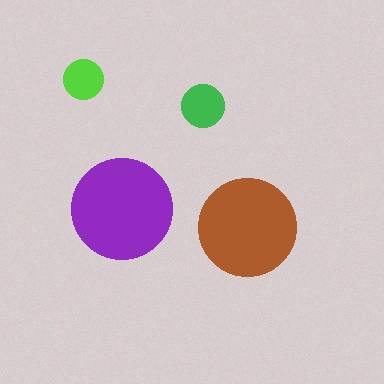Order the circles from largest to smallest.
the purple one, the brown one, the green one, the lime one.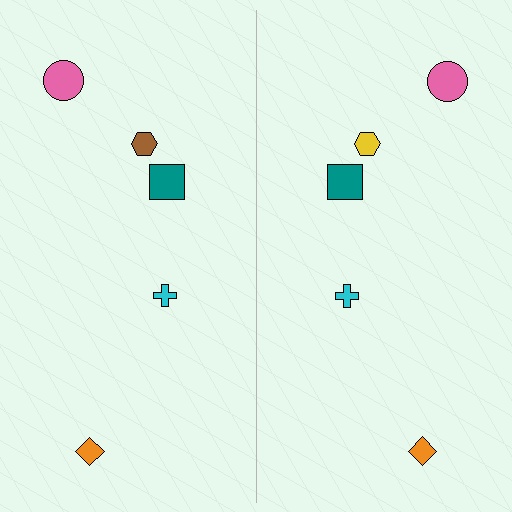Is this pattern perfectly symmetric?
No, the pattern is not perfectly symmetric. The yellow hexagon on the right side breaks the symmetry — its mirror counterpart is brown.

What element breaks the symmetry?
The yellow hexagon on the right side breaks the symmetry — its mirror counterpart is brown.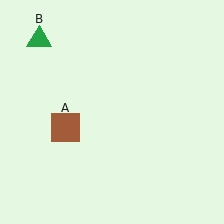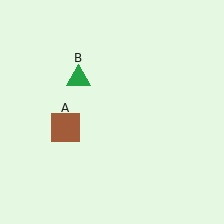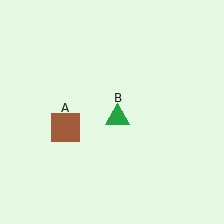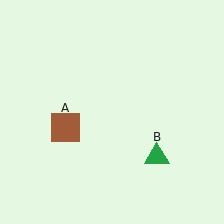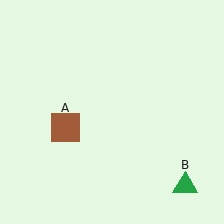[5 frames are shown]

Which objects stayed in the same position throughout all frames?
Brown square (object A) remained stationary.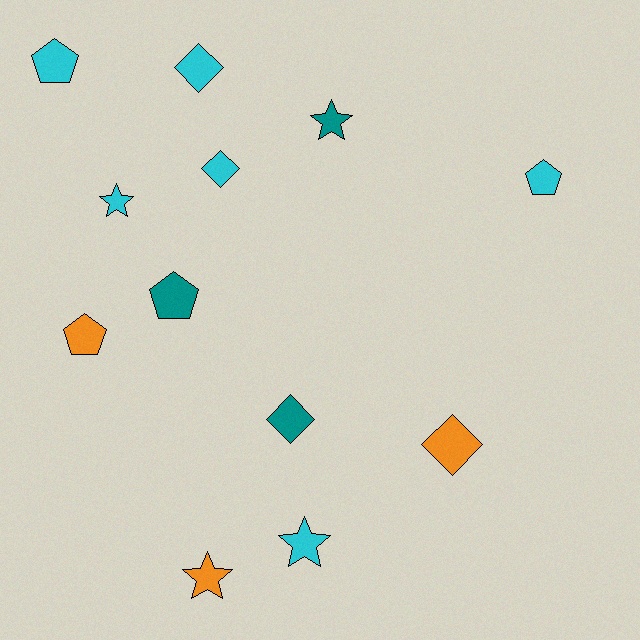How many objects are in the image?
There are 12 objects.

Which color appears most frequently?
Cyan, with 6 objects.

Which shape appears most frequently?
Pentagon, with 4 objects.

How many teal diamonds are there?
There is 1 teal diamond.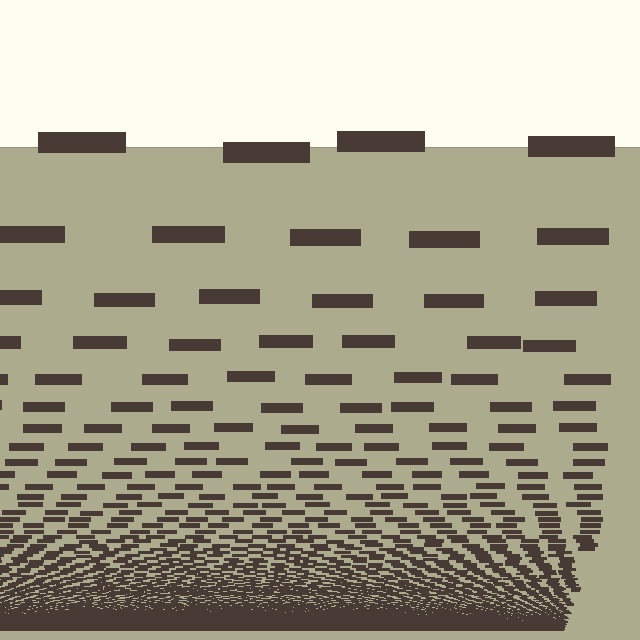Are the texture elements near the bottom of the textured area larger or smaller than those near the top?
Smaller. The gradient is inverted — elements near the bottom are smaller and denser.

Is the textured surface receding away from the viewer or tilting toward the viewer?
The surface appears to tilt toward the viewer. Texture elements get larger and sparser toward the top.